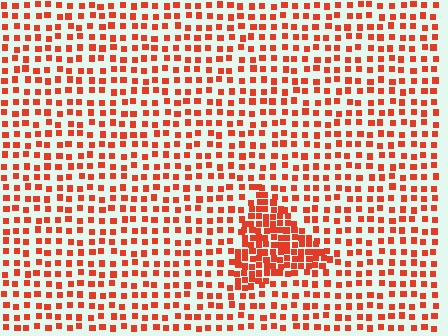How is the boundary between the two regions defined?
The boundary is defined by a change in element density (approximately 2.3x ratio). All elements are the same color, size, and shape.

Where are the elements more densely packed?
The elements are more densely packed inside the triangle boundary.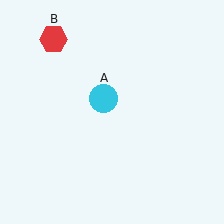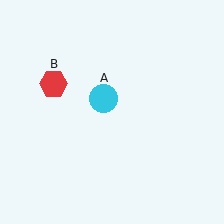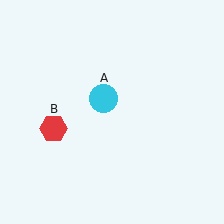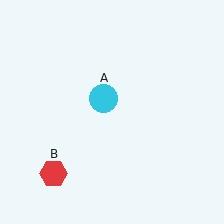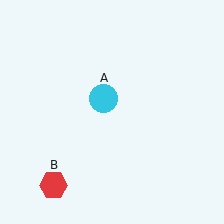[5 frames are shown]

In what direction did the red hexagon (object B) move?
The red hexagon (object B) moved down.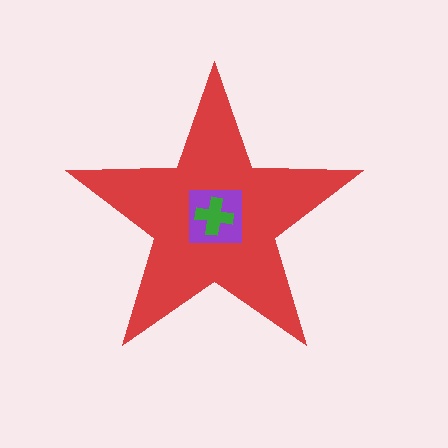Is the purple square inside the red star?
Yes.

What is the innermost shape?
The green cross.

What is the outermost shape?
The red star.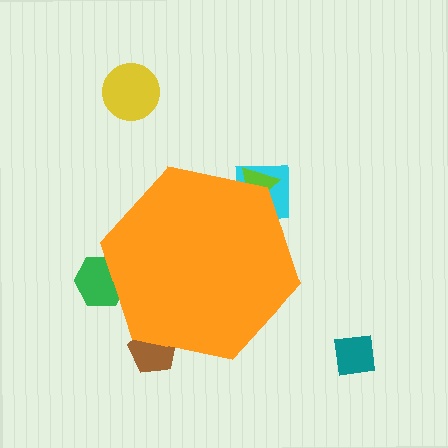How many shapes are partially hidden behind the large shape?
4 shapes are partially hidden.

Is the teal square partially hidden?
No, the teal square is fully visible.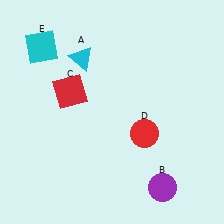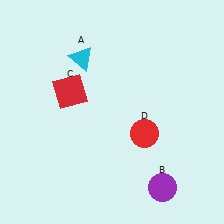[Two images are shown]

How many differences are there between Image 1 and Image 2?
There is 1 difference between the two images.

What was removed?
The cyan square (E) was removed in Image 2.